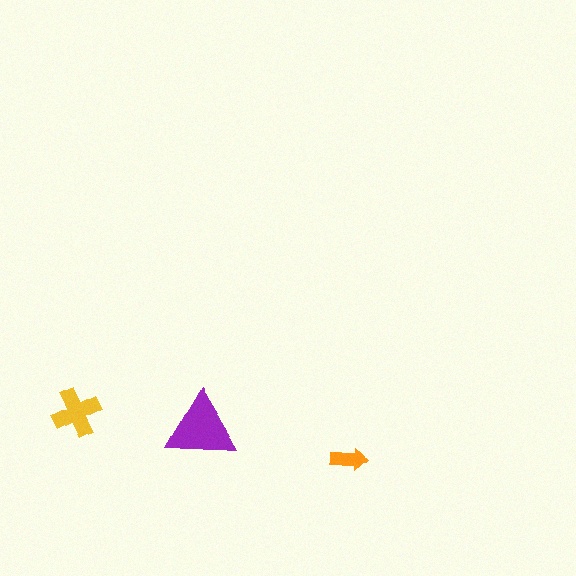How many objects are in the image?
There are 3 objects in the image.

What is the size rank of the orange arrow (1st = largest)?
3rd.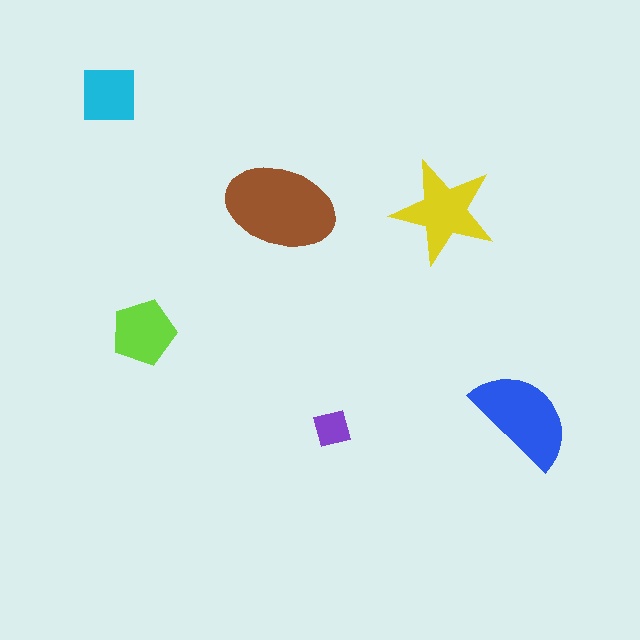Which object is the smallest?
The purple square.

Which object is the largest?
The brown ellipse.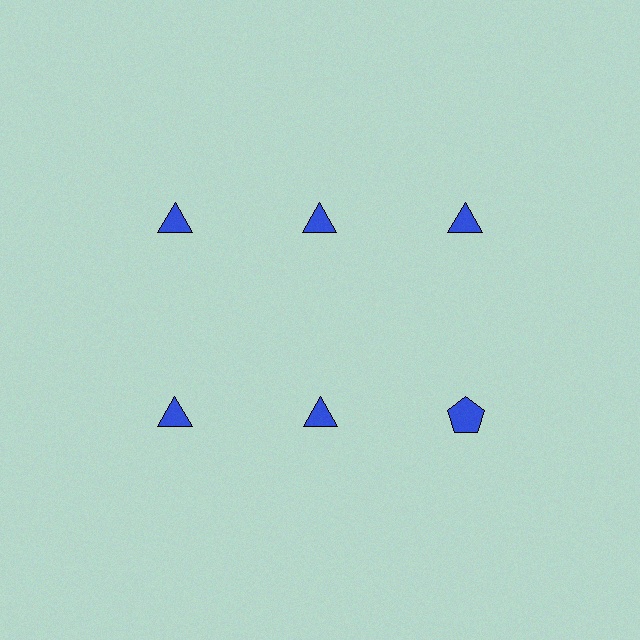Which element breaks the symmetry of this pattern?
The blue pentagon in the second row, center column breaks the symmetry. All other shapes are blue triangles.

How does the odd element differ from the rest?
It has a different shape: pentagon instead of triangle.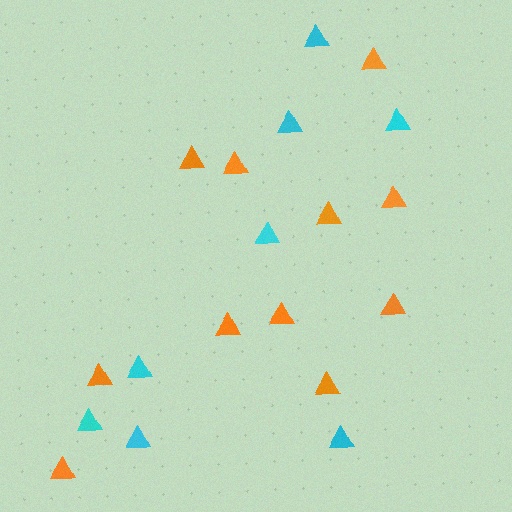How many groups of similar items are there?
There are 2 groups: one group of orange triangles (11) and one group of cyan triangles (8).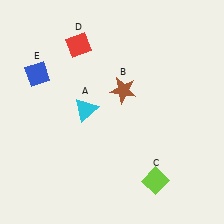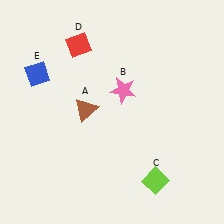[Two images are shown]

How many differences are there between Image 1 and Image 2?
There are 2 differences between the two images.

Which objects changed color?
A changed from cyan to brown. B changed from brown to pink.